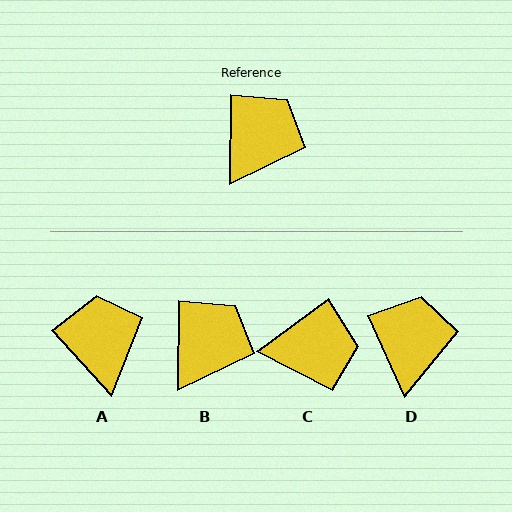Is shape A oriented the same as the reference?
No, it is off by about 43 degrees.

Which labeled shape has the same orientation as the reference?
B.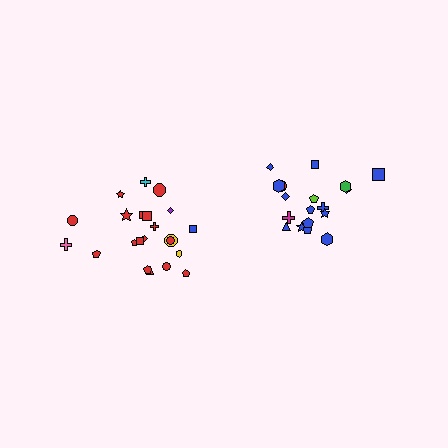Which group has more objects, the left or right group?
The left group.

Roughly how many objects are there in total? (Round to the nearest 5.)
Roughly 40 objects in total.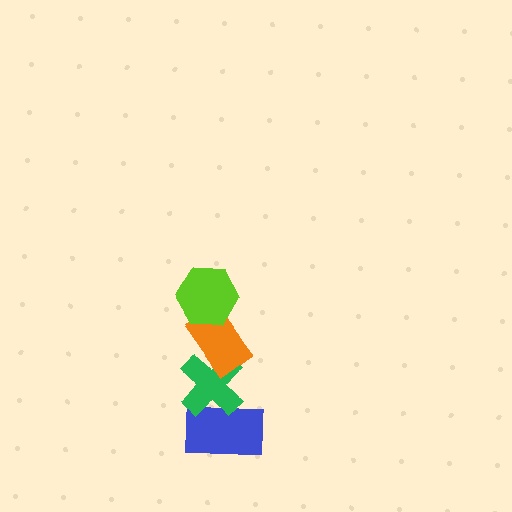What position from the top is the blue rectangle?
The blue rectangle is 4th from the top.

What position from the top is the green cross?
The green cross is 3rd from the top.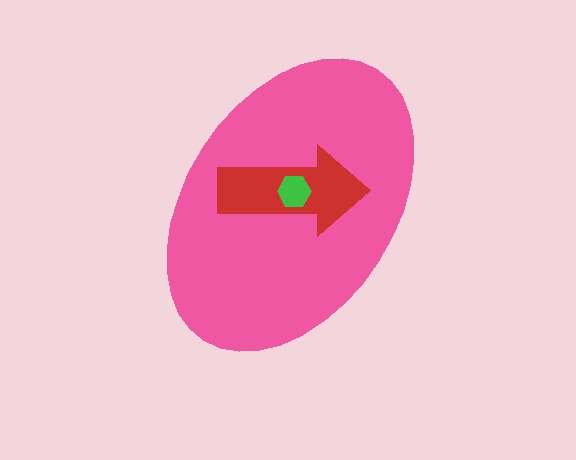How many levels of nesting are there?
3.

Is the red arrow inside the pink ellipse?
Yes.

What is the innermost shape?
The green hexagon.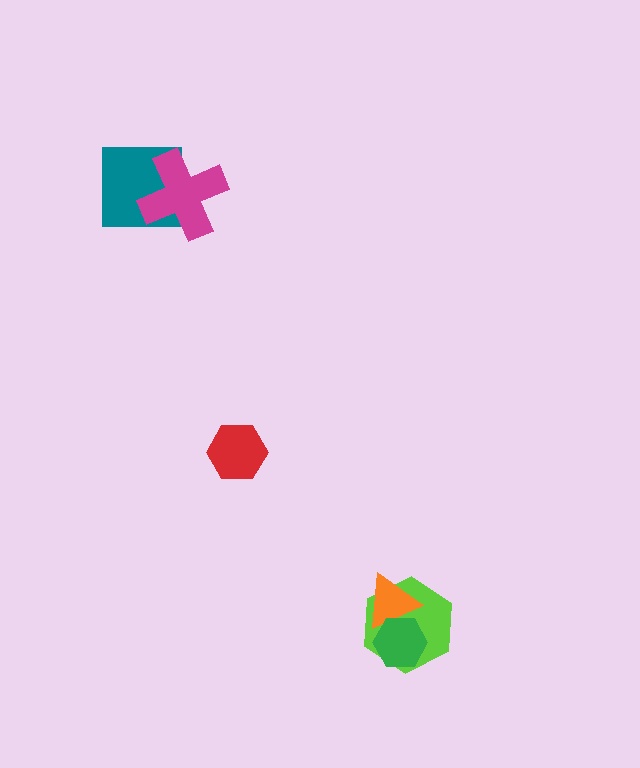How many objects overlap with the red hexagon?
0 objects overlap with the red hexagon.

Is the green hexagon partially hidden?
No, no other shape covers it.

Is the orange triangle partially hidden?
Yes, it is partially covered by another shape.